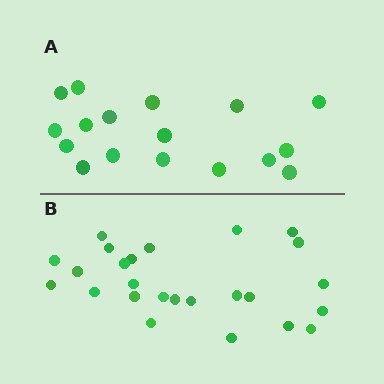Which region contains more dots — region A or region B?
Region B (the bottom region) has more dots.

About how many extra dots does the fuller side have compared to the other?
Region B has roughly 8 or so more dots than region A.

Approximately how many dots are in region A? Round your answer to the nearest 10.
About 20 dots. (The exact count is 17, which rounds to 20.)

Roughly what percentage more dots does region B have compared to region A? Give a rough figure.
About 45% more.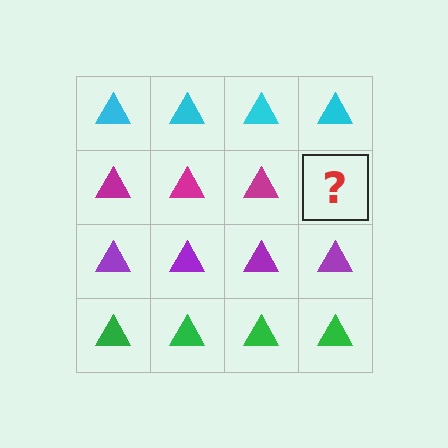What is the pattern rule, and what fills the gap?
The rule is that each row has a consistent color. The gap should be filled with a magenta triangle.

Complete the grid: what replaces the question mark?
The question mark should be replaced with a magenta triangle.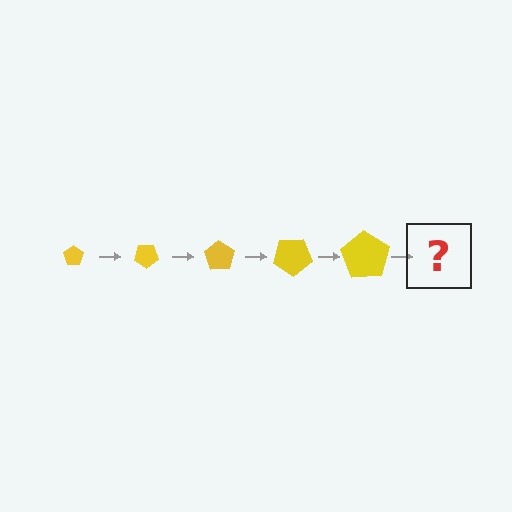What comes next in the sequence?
The next element should be a pentagon, larger than the previous one and rotated 175 degrees from the start.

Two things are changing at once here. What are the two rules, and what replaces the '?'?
The two rules are that the pentagon grows larger each step and it rotates 35 degrees each step. The '?' should be a pentagon, larger than the previous one and rotated 175 degrees from the start.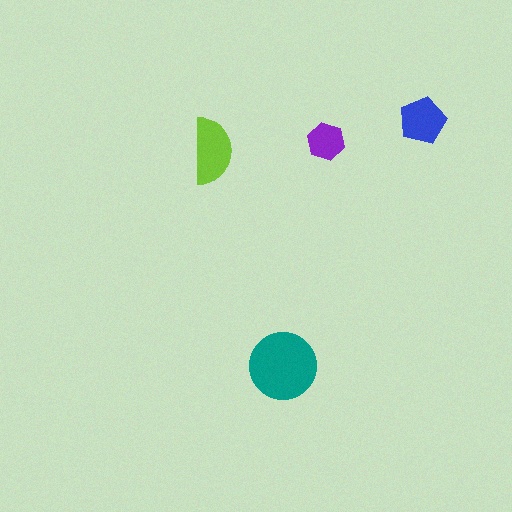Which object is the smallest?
The purple hexagon.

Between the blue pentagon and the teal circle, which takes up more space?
The teal circle.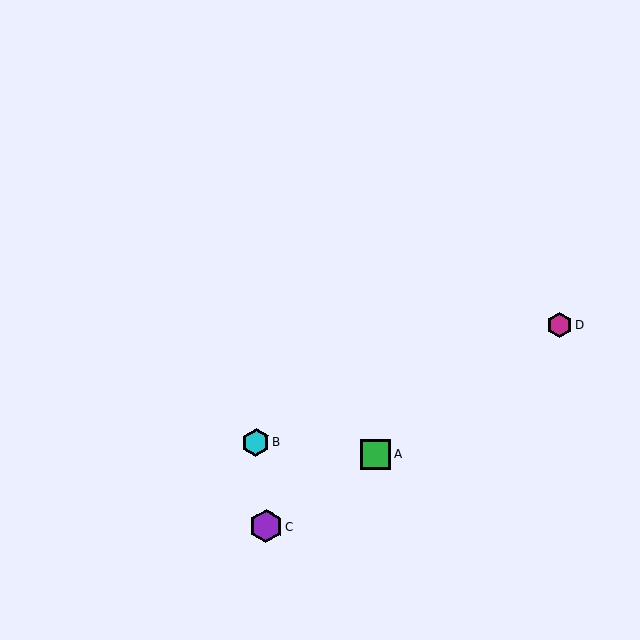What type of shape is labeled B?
Shape B is a cyan hexagon.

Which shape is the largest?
The purple hexagon (labeled C) is the largest.